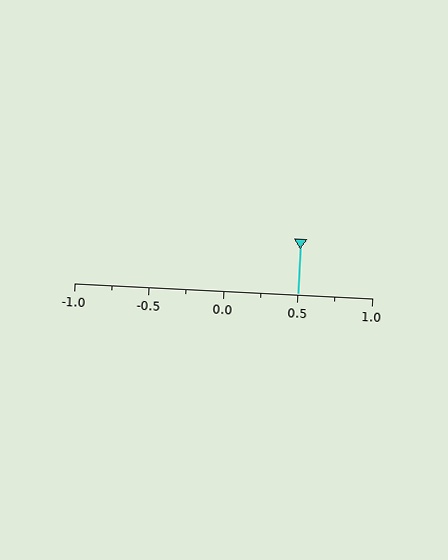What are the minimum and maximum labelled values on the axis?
The axis runs from -1.0 to 1.0.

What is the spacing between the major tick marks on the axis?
The major ticks are spaced 0.5 apart.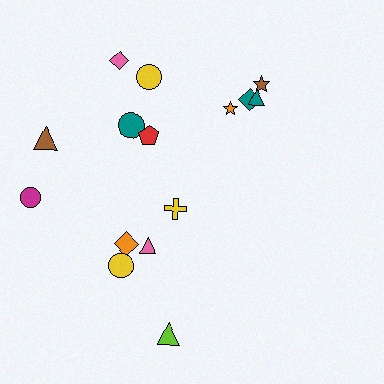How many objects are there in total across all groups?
There are 15 objects.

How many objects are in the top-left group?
There are 6 objects.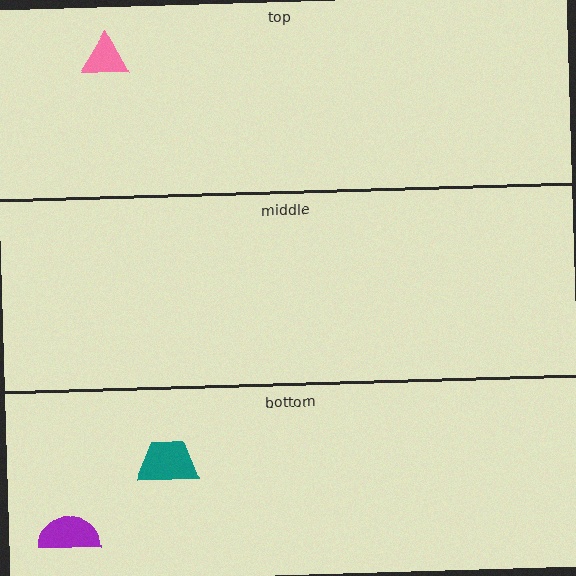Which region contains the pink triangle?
The top region.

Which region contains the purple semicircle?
The bottom region.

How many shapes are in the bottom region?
2.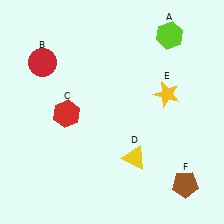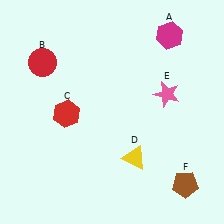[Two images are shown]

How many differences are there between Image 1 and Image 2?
There are 2 differences between the two images.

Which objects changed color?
A changed from lime to magenta. E changed from yellow to pink.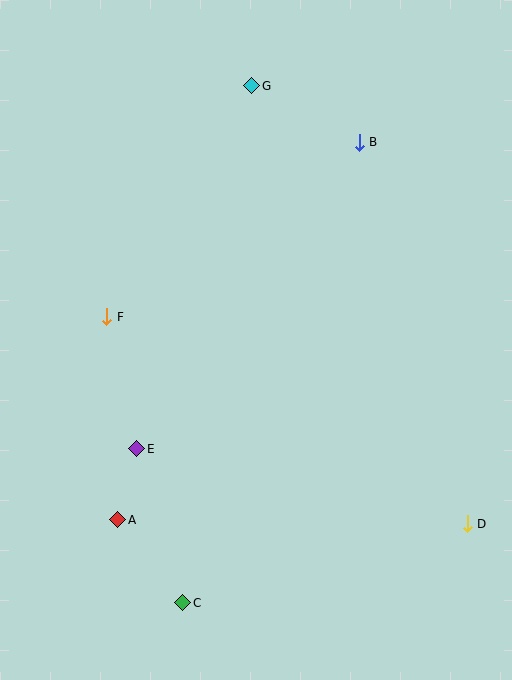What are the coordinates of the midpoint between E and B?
The midpoint between E and B is at (248, 296).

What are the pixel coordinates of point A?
Point A is at (118, 520).